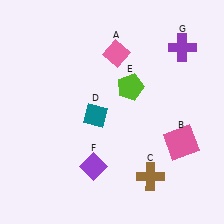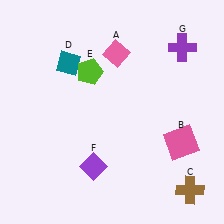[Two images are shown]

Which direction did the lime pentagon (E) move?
The lime pentagon (E) moved left.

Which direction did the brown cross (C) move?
The brown cross (C) moved right.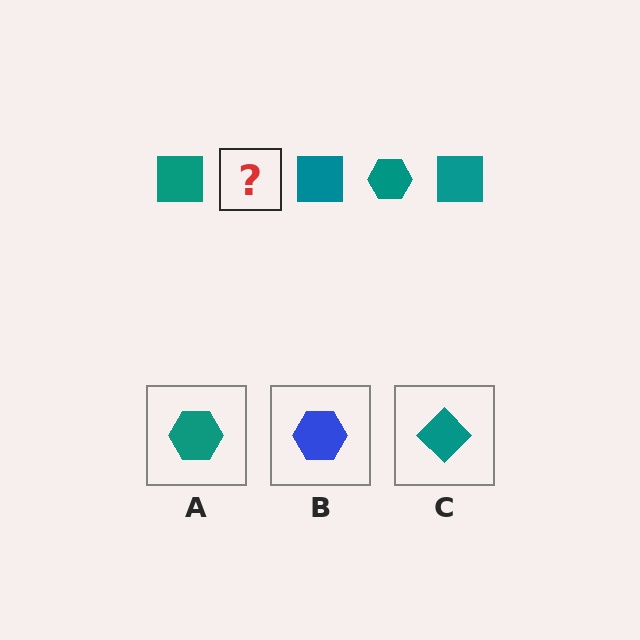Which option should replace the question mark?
Option A.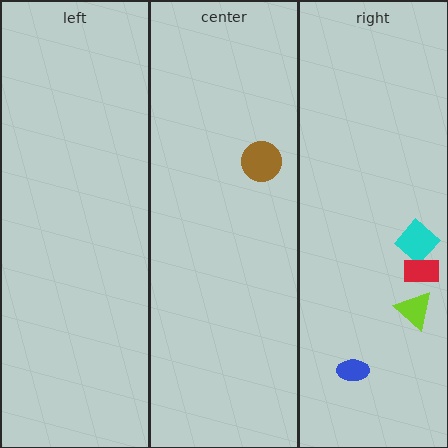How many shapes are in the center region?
1.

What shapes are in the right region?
The blue ellipse, the cyan diamond, the lime triangle, the red rectangle.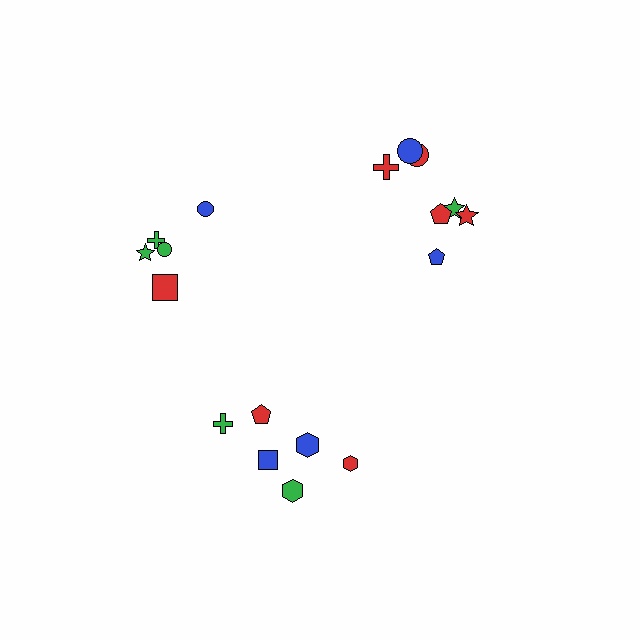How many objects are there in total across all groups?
There are 18 objects.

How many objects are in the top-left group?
There are 5 objects.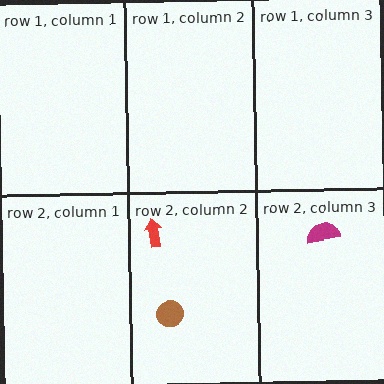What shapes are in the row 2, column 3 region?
The magenta semicircle.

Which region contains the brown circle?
The row 2, column 2 region.